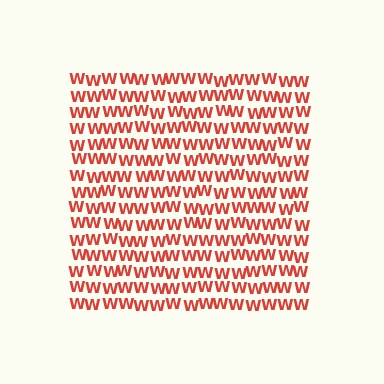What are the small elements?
The small elements are letter W's.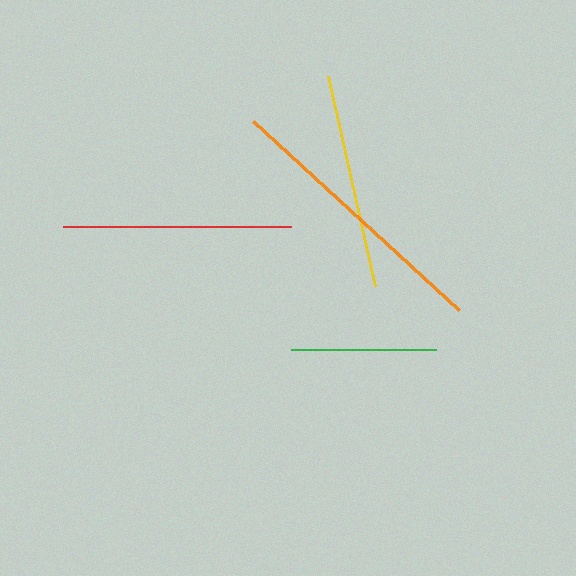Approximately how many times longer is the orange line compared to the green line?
The orange line is approximately 1.9 times the length of the green line.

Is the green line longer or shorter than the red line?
The red line is longer than the green line.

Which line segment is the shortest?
The green line is the shortest at approximately 144 pixels.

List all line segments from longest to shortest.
From longest to shortest: orange, red, yellow, green.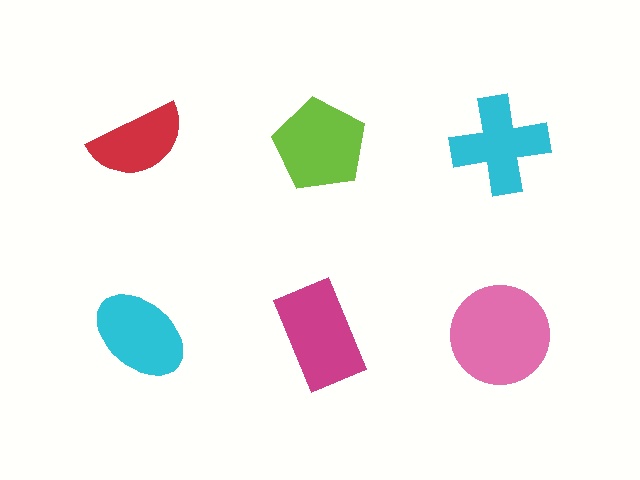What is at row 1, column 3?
A cyan cross.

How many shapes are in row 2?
3 shapes.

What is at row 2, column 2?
A magenta rectangle.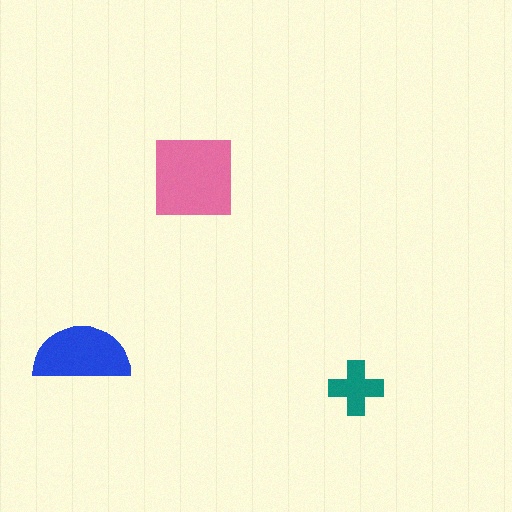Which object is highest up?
The pink square is topmost.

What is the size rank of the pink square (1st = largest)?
1st.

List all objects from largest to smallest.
The pink square, the blue semicircle, the teal cross.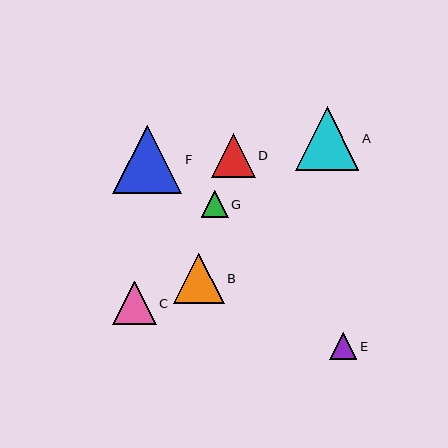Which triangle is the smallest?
Triangle G is the smallest with a size of approximately 27 pixels.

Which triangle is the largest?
Triangle F is the largest with a size of approximately 69 pixels.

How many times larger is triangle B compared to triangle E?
Triangle B is approximately 1.9 times the size of triangle E.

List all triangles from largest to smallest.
From largest to smallest: F, A, B, D, C, E, G.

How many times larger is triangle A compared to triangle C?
Triangle A is approximately 1.5 times the size of triangle C.